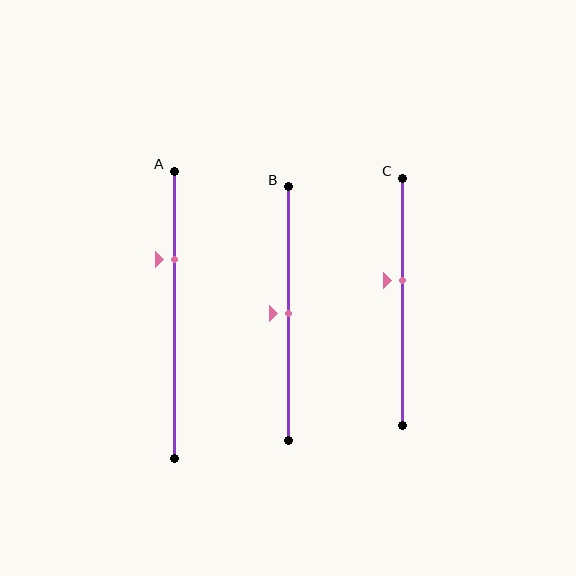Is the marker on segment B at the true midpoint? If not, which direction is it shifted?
Yes, the marker on segment B is at the true midpoint.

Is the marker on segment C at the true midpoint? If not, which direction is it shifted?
No, the marker on segment C is shifted upward by about 8% of the segment length.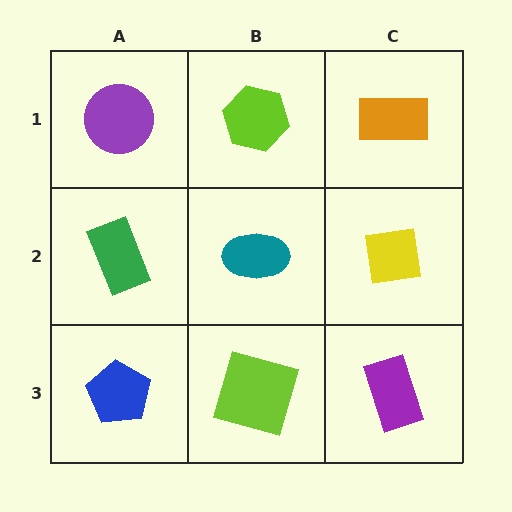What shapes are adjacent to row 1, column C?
A yellow square (row 2, column C), a lime hexagon (row 1, column B).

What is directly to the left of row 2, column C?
A teal ellipse.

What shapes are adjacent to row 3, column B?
A teal ellipse (row 2, column B), a blue pentagon (row 3, column A), a purple rectangle (row 3, column C).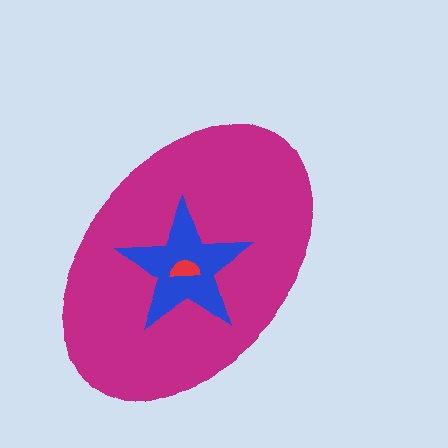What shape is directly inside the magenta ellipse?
The blue star.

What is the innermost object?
The red semicircle.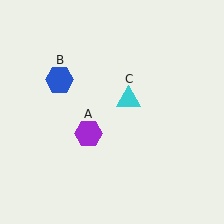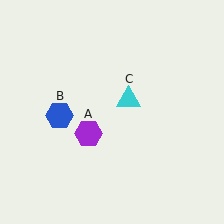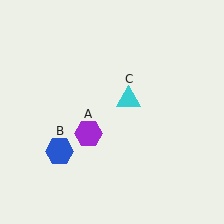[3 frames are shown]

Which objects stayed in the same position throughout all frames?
Purple hexagon (object A) and cyan triangle (object C) remained stationary.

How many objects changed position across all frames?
1 object changed position: blue hexagon (object B).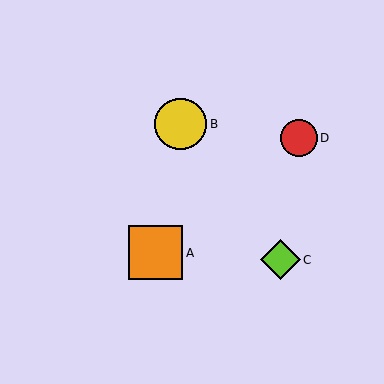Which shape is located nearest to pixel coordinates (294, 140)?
The red circle (labeled D) at (299, 138) is nearest to that location.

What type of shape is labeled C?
Shape C is a lime diamond.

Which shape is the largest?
The orange square (labeled A) is the largest.